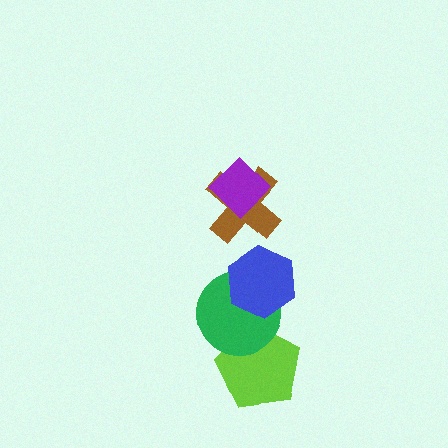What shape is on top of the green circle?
The blue hexagon is on top of the green circle.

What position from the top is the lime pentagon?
The lime pentagon is 5th from the top.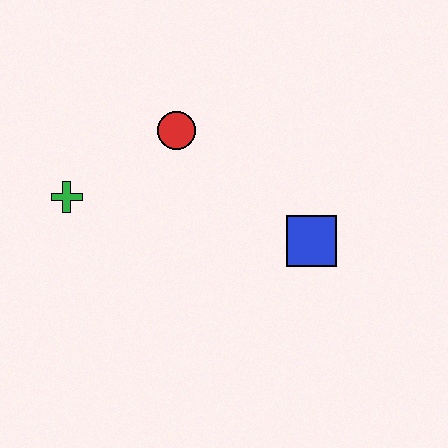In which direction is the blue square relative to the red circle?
The blue square is to the right of the red circle.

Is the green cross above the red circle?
No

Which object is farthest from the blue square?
The green cross is farthest from the blue square.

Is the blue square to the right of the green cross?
Yes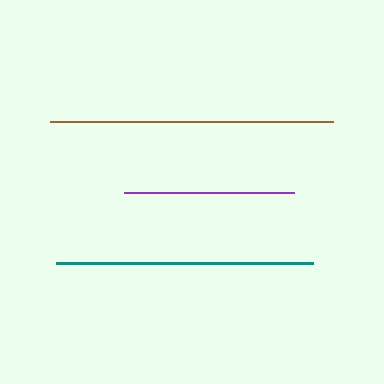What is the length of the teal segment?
The teal segment is approximately 257 pixels long.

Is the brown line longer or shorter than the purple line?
The brown line is longer than the purple line.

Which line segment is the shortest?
The purple line is the shortest at approximately 171 pixels.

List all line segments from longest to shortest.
From longest to shortest: brown, teal, purple.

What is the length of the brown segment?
The brown segment is approximately 282 pixels long.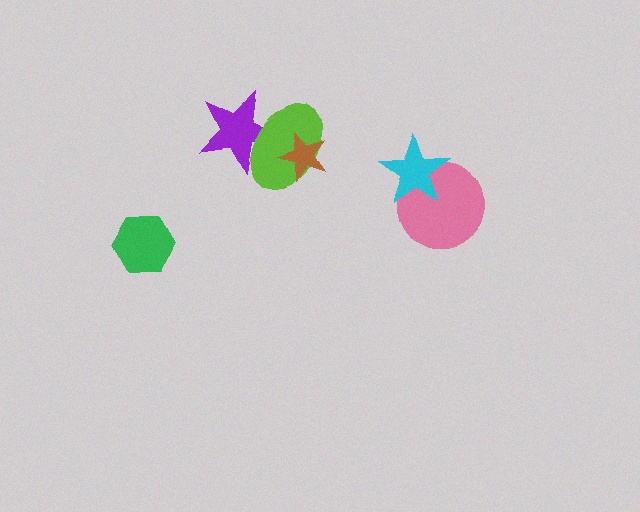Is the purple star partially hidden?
Yes, it is partially covered by another shape.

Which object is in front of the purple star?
The lime ellipse is in front of the purple star.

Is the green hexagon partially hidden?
No, no other shape covers it.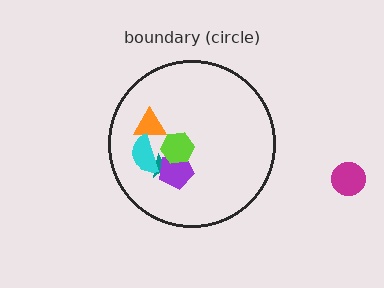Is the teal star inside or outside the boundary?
Inside.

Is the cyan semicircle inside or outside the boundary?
Inside.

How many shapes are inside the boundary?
5 inside, 1 outside.